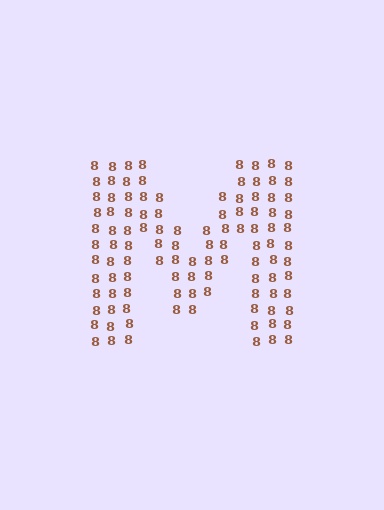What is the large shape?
The large shape is the letter M.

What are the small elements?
The small elements are digit 8's.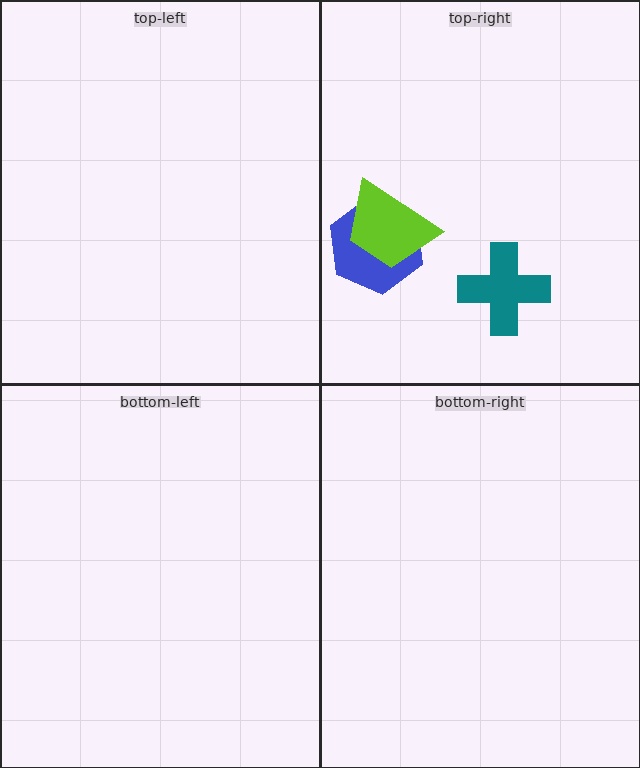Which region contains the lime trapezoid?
The top-right region.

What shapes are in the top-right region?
The blue hexagon, the teal cross, the lime trapezoid.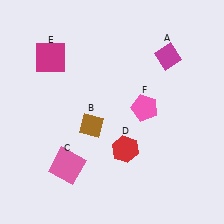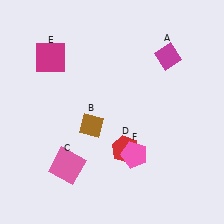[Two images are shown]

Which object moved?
The pink pentagon (F) moved down.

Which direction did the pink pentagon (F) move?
The pink pentagon (F) moved down.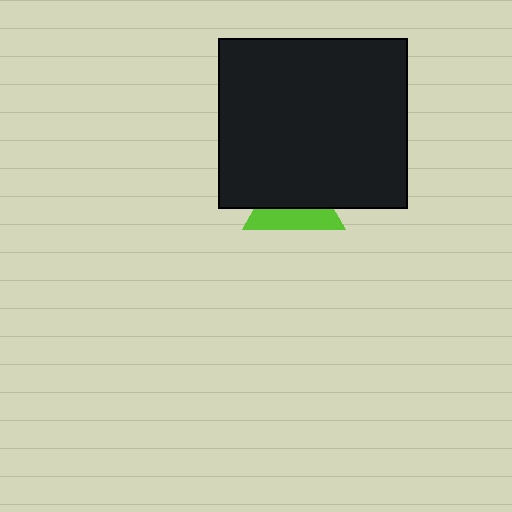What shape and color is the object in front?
The object in front is a black rectangle.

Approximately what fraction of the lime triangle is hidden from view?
Roughly 61% of the lime triangle is hidden behind the black rectangle.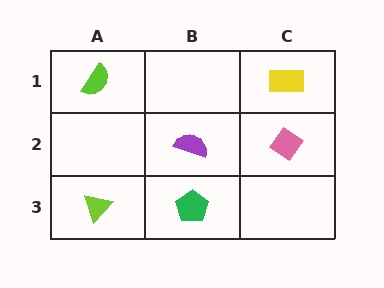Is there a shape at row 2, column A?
No, that cell is empty.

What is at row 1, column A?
A lime semicircle.